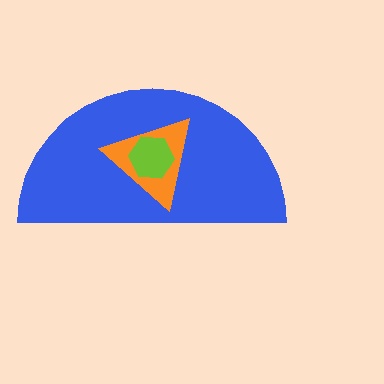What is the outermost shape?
The blue semicircle.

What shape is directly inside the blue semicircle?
The orange triangle.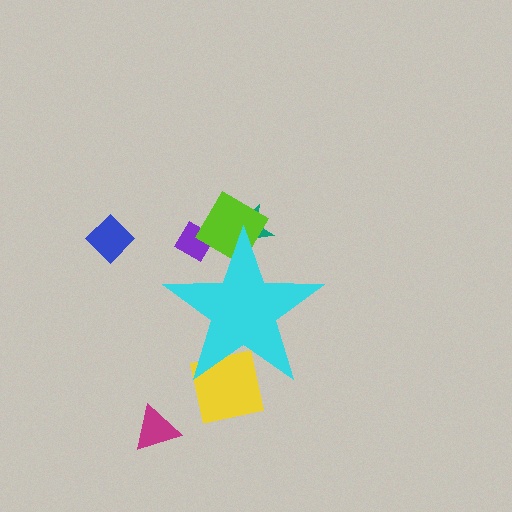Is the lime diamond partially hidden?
Yes, the lime diamond is partially hidden behind the cyan star.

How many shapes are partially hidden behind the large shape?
4 shapes are partially hidden.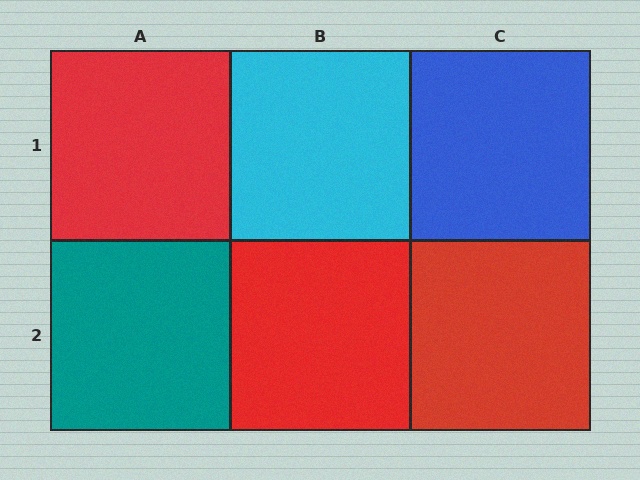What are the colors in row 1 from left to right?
Red, cyan, blue.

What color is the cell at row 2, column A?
Teal.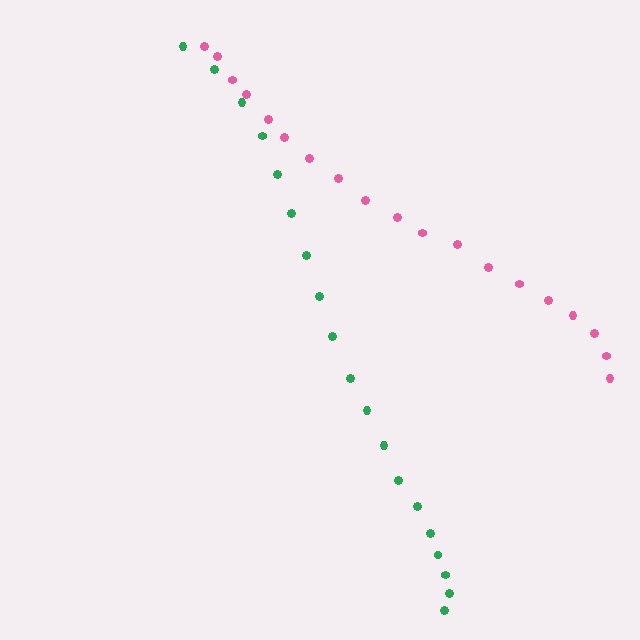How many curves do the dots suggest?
There are 2 distinct paths.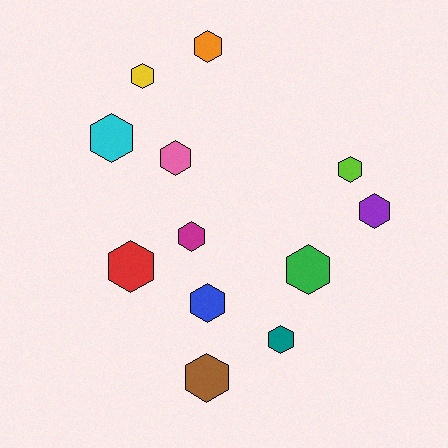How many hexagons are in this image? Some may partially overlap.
There are 12 hexagons.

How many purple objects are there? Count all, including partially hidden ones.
There is 1 purple object.